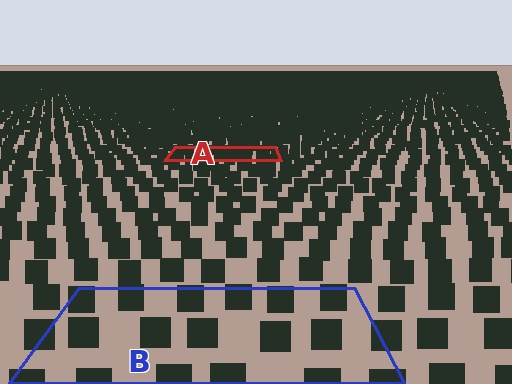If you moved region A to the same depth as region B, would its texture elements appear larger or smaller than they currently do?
They would appear larger. At a closer depth, the same texture elements are projected at a bigger on-screen size.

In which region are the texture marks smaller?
The texture marks are smaller in region A, because it is farther away.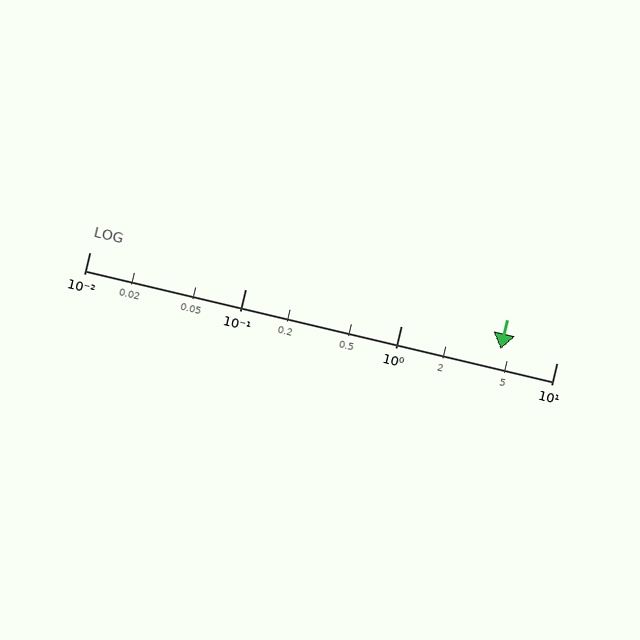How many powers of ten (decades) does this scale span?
The scale spans 3 decades, from 0.01 to 10.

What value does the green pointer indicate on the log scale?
The pointer indicates approximately 4.4.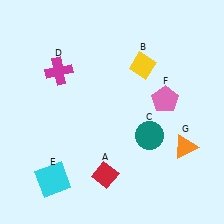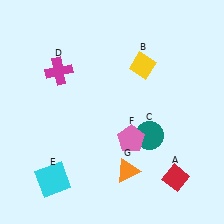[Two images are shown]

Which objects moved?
The objects that moved are: the red diamond (A), the pink pentagon (F), the orange triangle (G).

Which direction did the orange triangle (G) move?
The orange triangle (G) moved left.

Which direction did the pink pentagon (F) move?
The pink pentagon (F) moved down.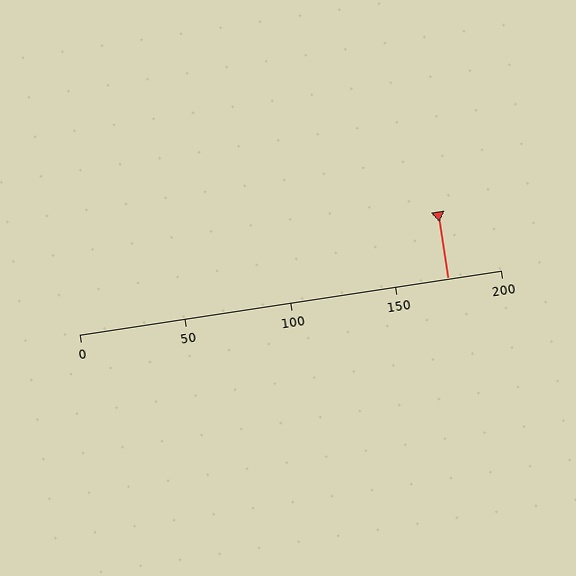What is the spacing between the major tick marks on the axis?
The major ticks are spaced 50 apart.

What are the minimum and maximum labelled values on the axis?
The axis runs from 0 to 200.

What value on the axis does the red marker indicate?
The marker indicates approximately 175.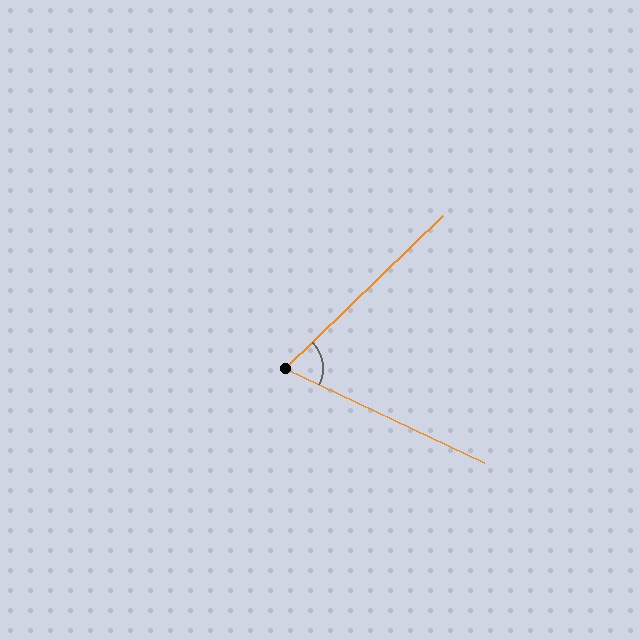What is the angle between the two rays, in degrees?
Approximately 70 degrees.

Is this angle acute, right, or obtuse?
It is acute.